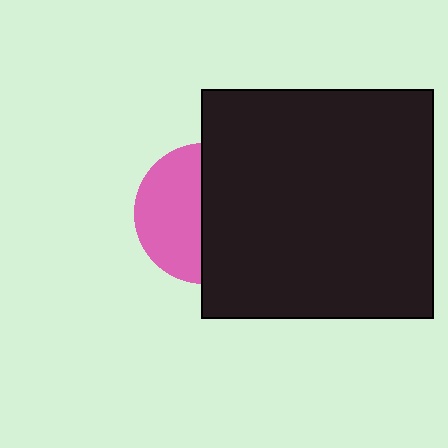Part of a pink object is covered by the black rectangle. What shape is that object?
It is a circle.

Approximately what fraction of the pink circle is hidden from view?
Roughly 53% of the pink circle is hidden behind the black rectangle.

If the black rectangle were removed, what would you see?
You would see the complete pink circle.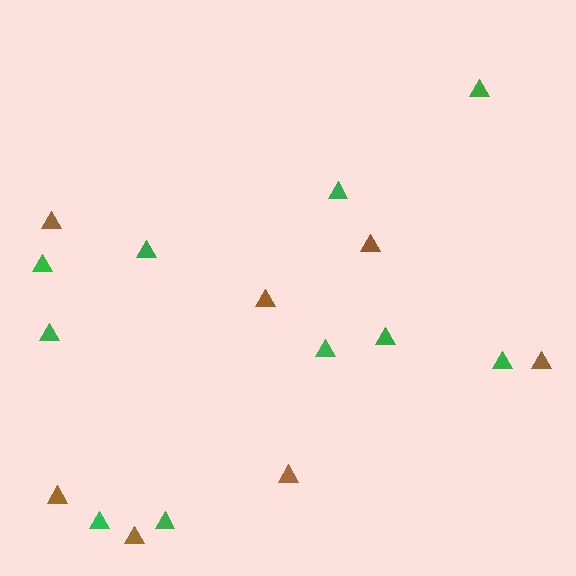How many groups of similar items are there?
There are 2 groups: one group of brown triangles (7) and one group of green triangles (10).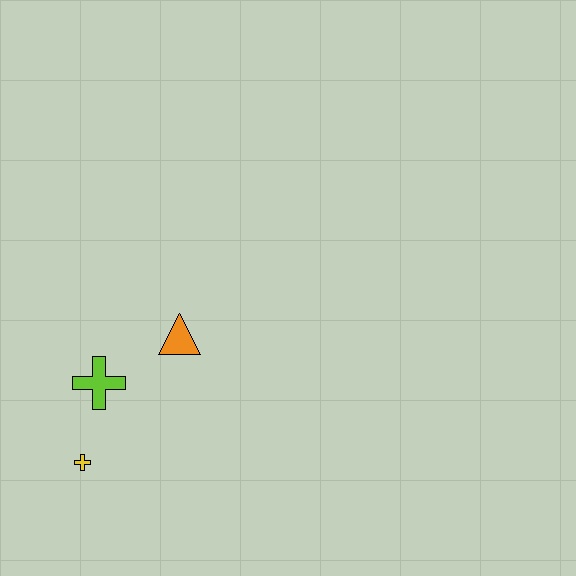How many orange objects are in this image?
There is 1 orange object.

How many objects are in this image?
There are 3 objects.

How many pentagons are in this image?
There are no pentagons.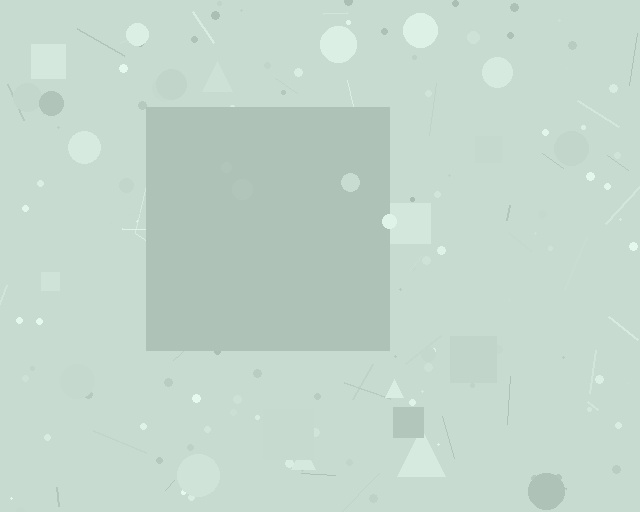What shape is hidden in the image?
A square is hidden in the image.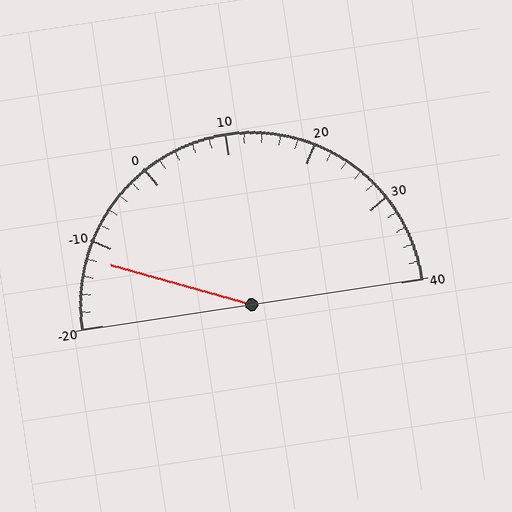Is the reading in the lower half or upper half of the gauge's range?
The reading is in the lower half of the range (-20 to 40).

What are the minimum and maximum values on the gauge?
The gauge ranges from -20 to 40.